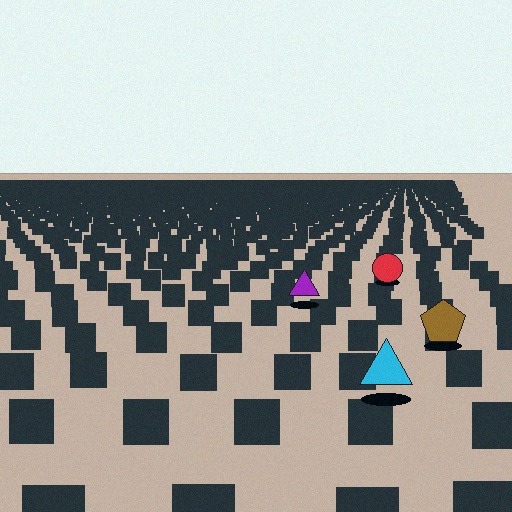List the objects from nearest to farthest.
From nearest to farthest: the cyan triangle, the brown pentagon, the purple triangle, the red circle.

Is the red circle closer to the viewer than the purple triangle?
No. The purple triangle is closer — you can tell from the texture gradient: the ground texture is coarser near it.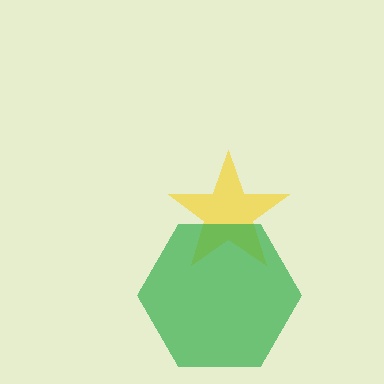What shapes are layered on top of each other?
The layered shapes are: a yellow star, a green hexagon.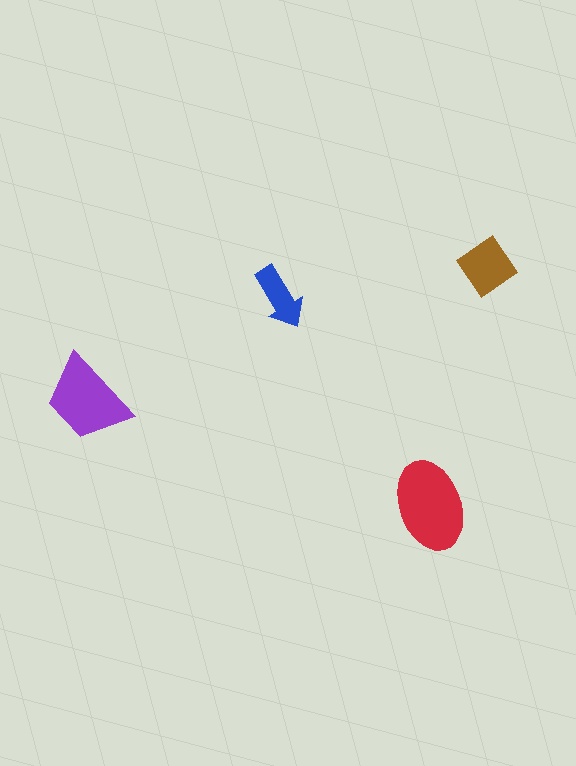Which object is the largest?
The red ellipse.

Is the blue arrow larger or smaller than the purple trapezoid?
Smaller.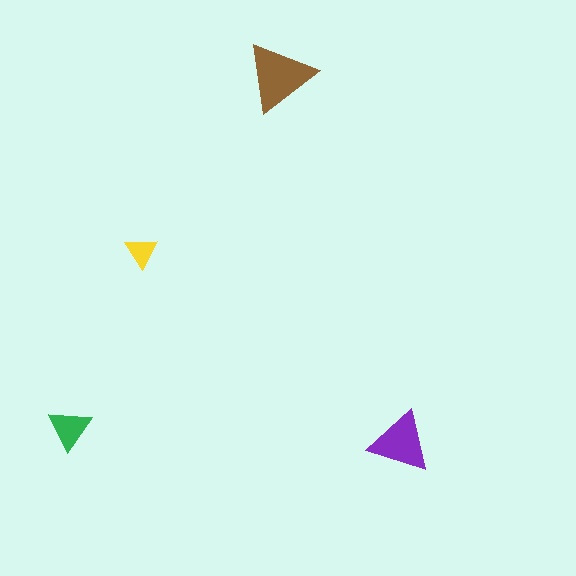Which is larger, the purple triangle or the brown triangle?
The brown one.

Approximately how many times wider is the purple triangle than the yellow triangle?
About 2 times wider.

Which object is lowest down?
The purple triangle is bottommost.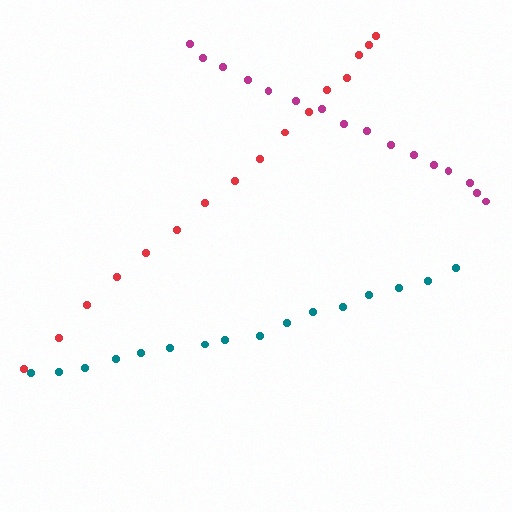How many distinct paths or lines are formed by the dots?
There are 3 distinct paths.